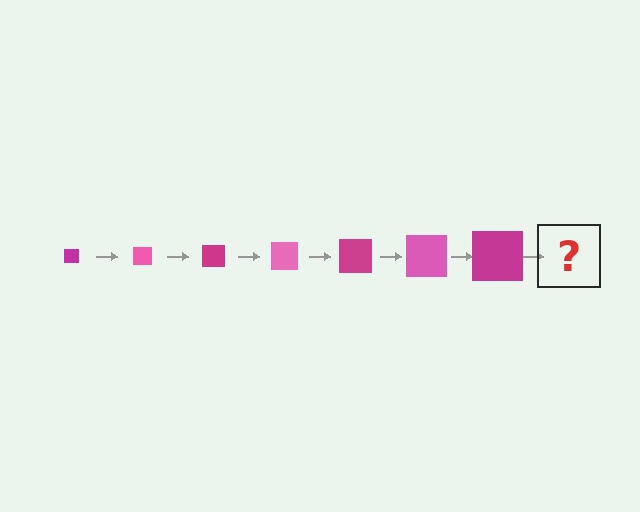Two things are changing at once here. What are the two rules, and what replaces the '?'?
The two rules are that the square grows larger each step and the color cycles through magenta and pink. The '?' should be a pink square, larger than the previous one.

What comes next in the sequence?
The next element should be a pink square, larger than the previous one.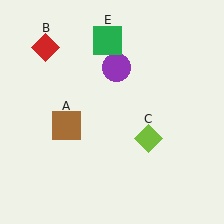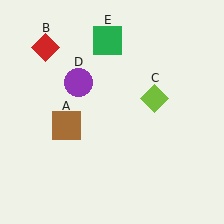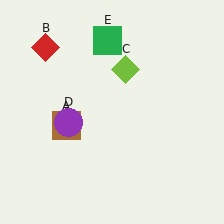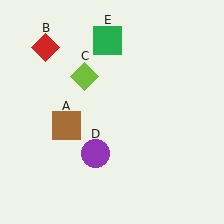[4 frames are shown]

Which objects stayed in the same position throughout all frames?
Brown square (object A) and red diamond (object B) and green square (object E) remained stationary.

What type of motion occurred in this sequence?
The lime diamond (object C), purple circle (object D) rotated counterclockwise around the center of the scene.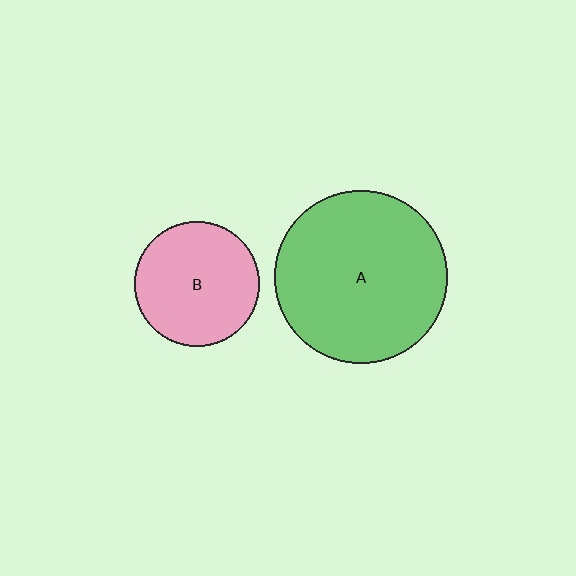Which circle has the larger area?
Circle A (green).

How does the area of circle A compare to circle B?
Approximately 1.9 times.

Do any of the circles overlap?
No, none of the circles overlap.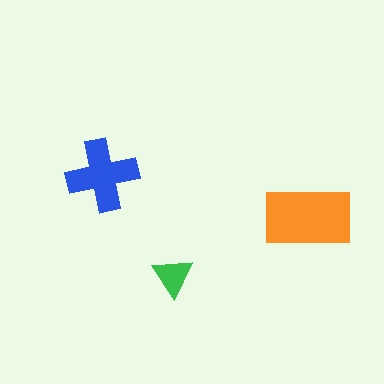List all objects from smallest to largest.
The green triangle, the blue cross, the orange rectangle.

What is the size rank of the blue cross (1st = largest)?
2nd.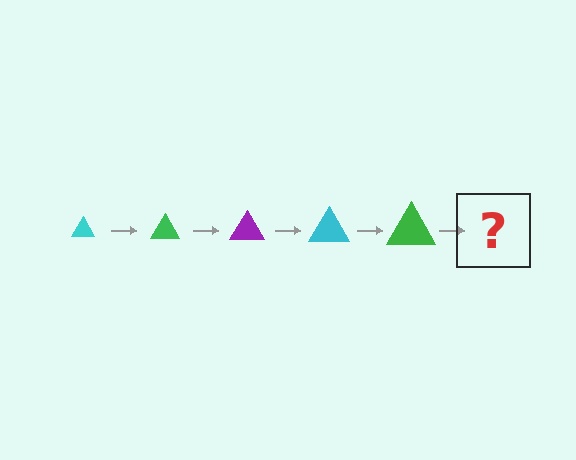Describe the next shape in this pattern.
It should be a purple triangle, larger than the previous one.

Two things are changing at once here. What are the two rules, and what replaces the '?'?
The two rules are that the triangle grows larger each step and the color cycles through cyan, green, and purple. The '?' should be a purple triangle, larger than the previous one.